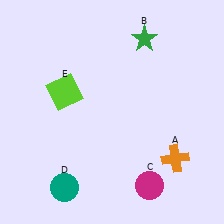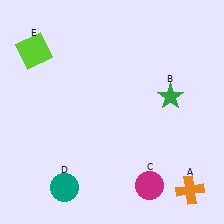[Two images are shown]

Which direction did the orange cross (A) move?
The orange cross (A) moved down.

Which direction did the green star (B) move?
The green star (B) moved down.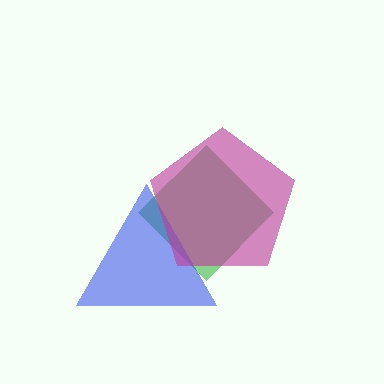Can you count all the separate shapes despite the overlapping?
Yes, there are 3 separate shapes.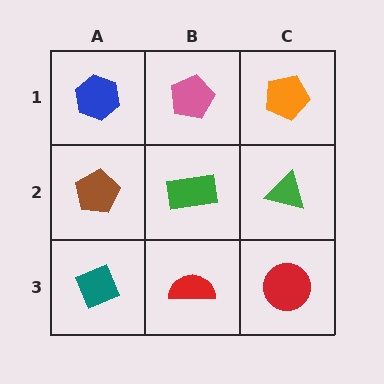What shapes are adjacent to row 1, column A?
A brown pentagon (row 2, column A), a pink pentagon (row 1, column B).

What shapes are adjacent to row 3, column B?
A green rectangle (row 2, column B), a teal diamond (row 3, column A), a red circle (row 3, column C).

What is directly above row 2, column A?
A blue hexagon.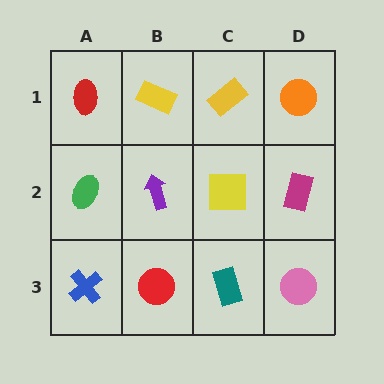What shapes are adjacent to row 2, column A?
A red ellipse (row 1, column A), a blue cross (row 3, column A), a purple arrow (row 2, column B).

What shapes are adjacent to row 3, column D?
A magenta rectangle (row 2, column D), a teal rectangle (row 3, column C).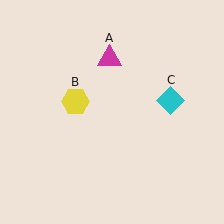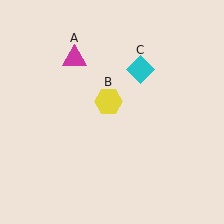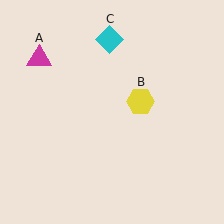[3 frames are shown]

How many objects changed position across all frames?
3 objects changed position: magenta triangle (object A), yellow hexagon (object B), cyan diamond (object C).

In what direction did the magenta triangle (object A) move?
The magenta triangle (object A) moved left.